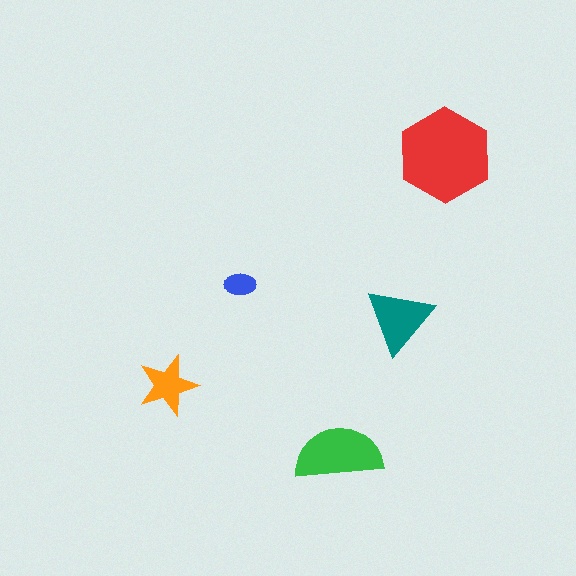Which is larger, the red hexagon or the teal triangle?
The red hexagon.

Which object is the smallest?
The blue ellipse.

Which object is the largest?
The red hexagon.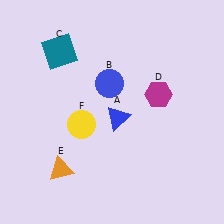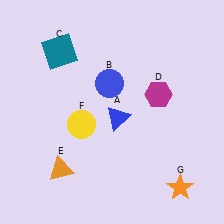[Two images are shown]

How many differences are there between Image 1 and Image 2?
There is 1 difference between the two images.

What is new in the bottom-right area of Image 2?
An orange star (G) was added in the bottom-right area of Image 2.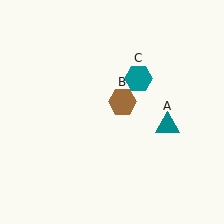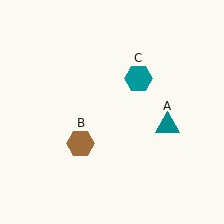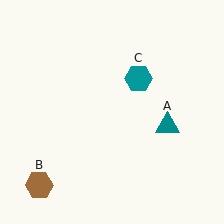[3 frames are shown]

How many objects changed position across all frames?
1 object changed position: brown hexagon (object B).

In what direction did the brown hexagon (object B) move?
The brown hexagon (object B) moved down and to the left.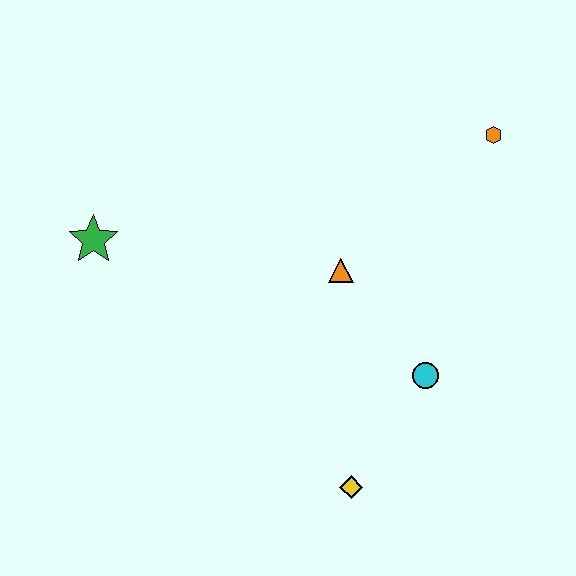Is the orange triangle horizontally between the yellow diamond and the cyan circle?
No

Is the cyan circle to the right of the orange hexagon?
No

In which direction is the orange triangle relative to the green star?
The orange triangle is to the right of the green star.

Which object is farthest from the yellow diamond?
The orange hexagon is farthest from the yellow diamond.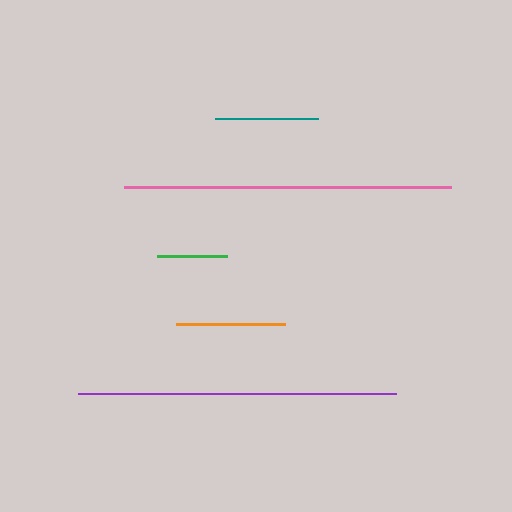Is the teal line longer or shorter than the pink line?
The pink line is longer than the teal line.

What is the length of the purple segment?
The purple segment is approximately 318 pixels long.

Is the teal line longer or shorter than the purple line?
The purple line is longer than the teal line.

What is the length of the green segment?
The green segment is approximately 70 pixels long.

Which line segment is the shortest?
The green line is the shortest at approximately 70 pixels.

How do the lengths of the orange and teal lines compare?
The orange and teal lines are approximately the same length.